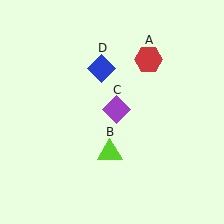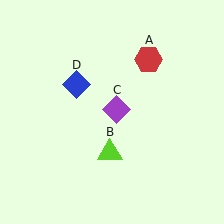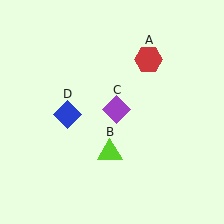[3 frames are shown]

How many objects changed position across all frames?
1 object changed position: blue diamond (object D).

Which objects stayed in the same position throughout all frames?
Red hexagon (object A) and lime triangle (object B) and purple diamond (object C) remained stationary.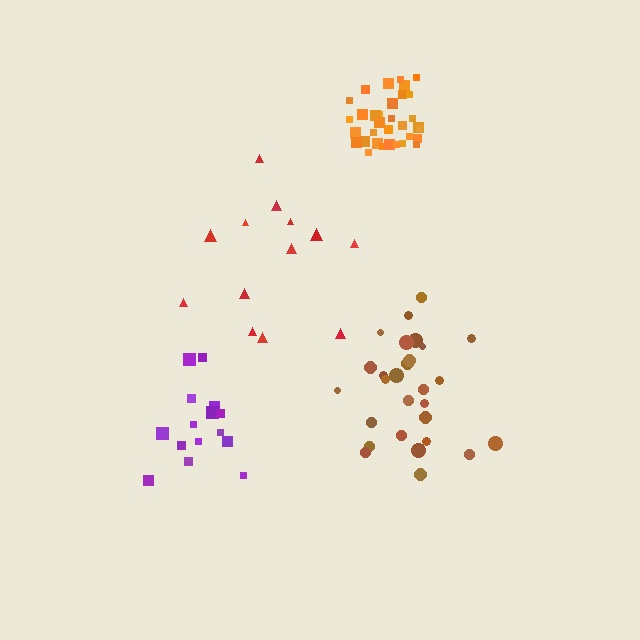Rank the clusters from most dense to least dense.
orange, brown, purple, red.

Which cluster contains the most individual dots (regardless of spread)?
Orange (33).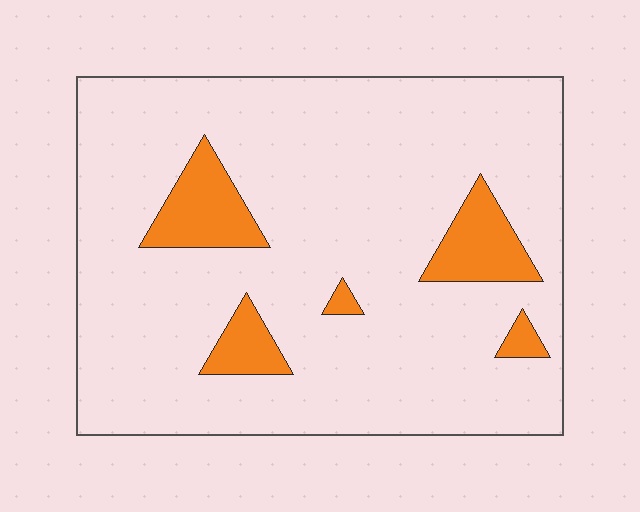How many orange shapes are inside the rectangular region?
5.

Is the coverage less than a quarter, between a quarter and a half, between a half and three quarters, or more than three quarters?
Less than a quarter.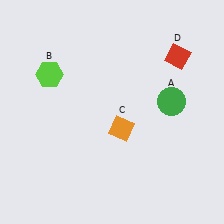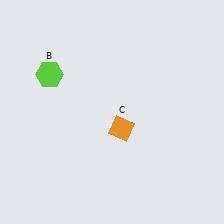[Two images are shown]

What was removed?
The green circle (A), the red diamond (D) were removed in Image 2.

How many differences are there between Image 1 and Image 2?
There are 2 differences between the two images.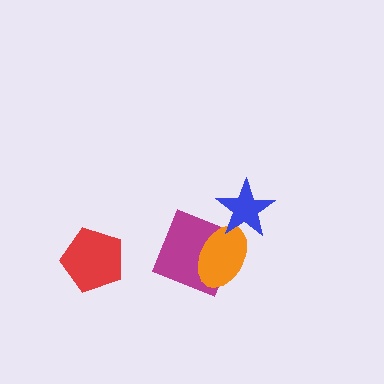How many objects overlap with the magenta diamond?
2 objects overlap with the magenta diamond.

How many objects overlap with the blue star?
2 objects overlap with the blue star.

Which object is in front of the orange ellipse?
The blue star is in front of the orange ellipse.